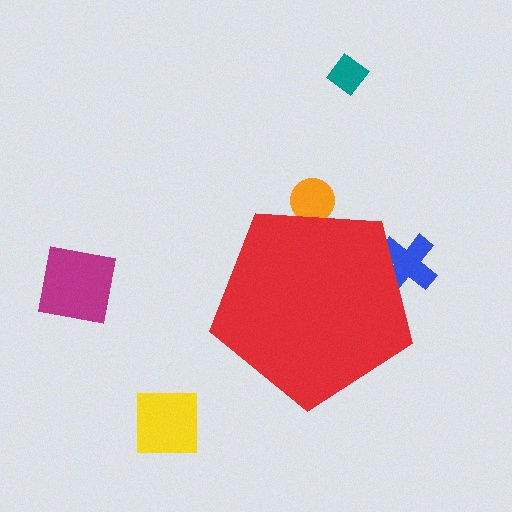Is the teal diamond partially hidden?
No, the teal diamond is fully visible.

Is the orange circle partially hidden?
Yes, the orange circle is partially hidden behind the red pentagon.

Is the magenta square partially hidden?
No, the magenta square is fully visible.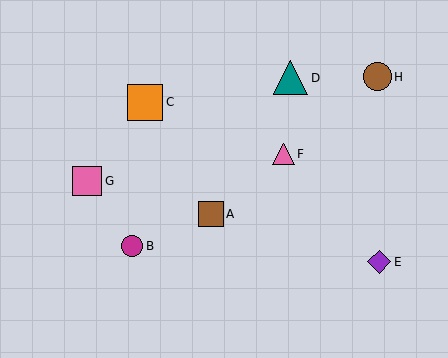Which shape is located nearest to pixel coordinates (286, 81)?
The teal triangle (labeled D) at (291, 78) is nearest to that location.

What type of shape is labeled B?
Shape B is a magenta circle.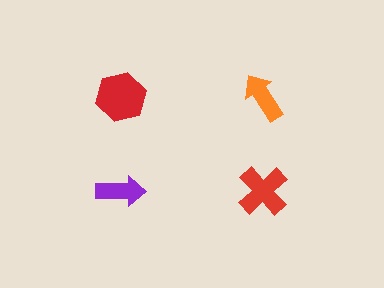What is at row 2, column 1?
A purple arrow.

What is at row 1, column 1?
A red hexagon.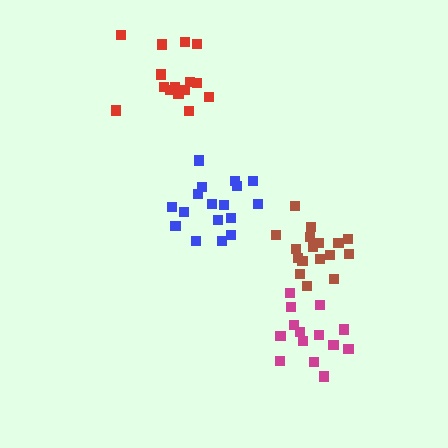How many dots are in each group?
Group 1: 17 dots, Group 2: 14 dots, Group 3: 15 dots, Group 4: 17 dots (63 total).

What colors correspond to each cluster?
The clusters are colored: brown, magenta, red, blue.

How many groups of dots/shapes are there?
There are 4 groups.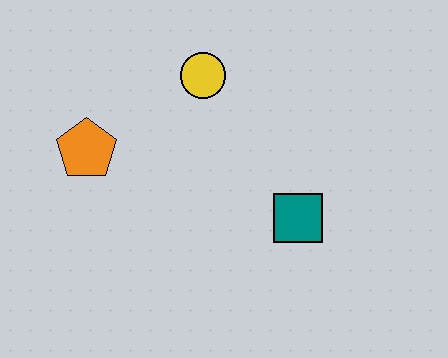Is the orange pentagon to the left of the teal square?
Yes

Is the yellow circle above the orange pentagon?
Yes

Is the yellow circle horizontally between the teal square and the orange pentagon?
Yes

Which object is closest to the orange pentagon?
The yellow circle is closest to the orange pentagon.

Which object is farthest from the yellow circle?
The teal square is farthest from the yellow circle.